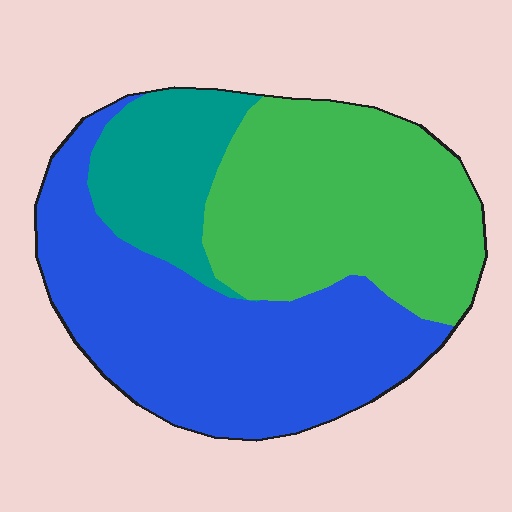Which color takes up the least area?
Teal, at roughly 15%.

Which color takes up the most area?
Blue, at roughly 45%.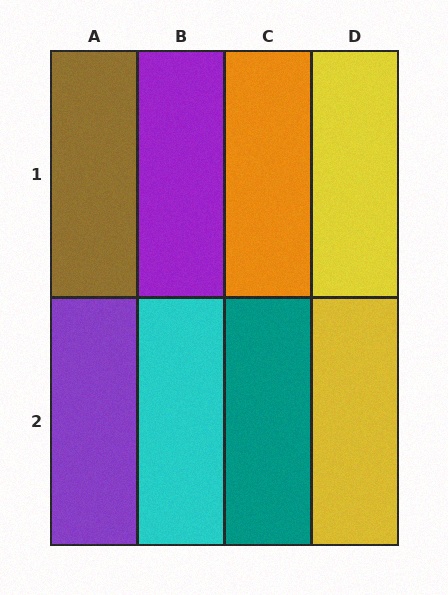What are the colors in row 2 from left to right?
Purple, cyan, teal, yellow.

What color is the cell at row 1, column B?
Purple.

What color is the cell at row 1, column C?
Orange.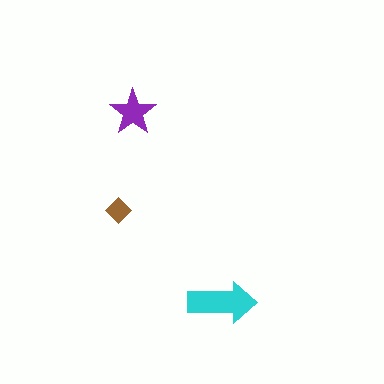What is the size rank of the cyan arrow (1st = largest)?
1st.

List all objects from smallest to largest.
The brown diamond, the purple star, the cyan arrow.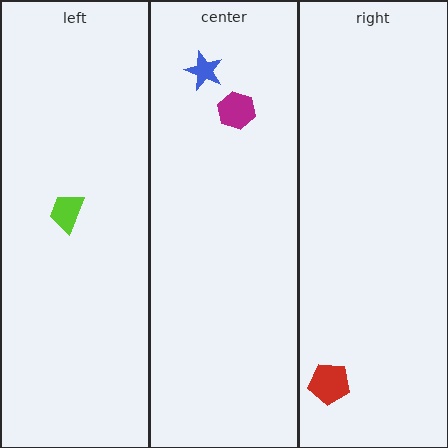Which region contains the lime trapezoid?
The left region.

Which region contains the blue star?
The center region.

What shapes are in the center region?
The blue star, the magenta hexagon.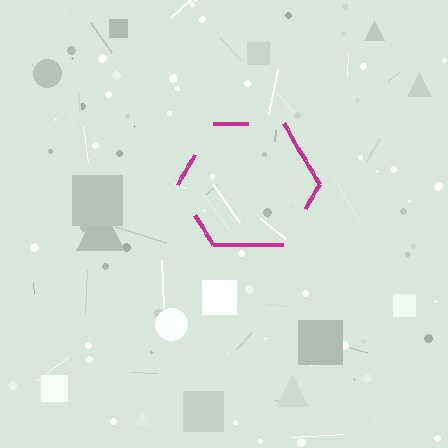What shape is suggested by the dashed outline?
The dashed outline suggests a hexagon.